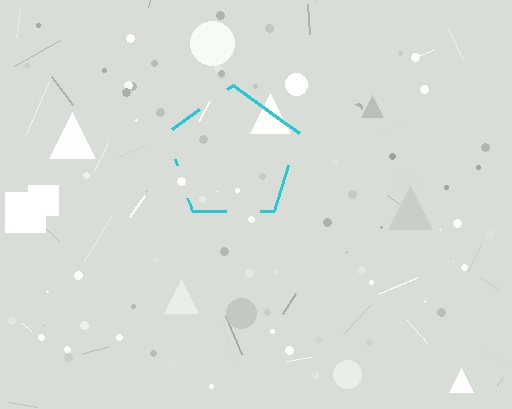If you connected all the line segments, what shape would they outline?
They would outline a pentagon.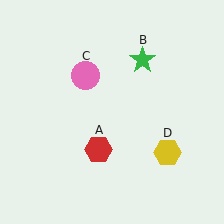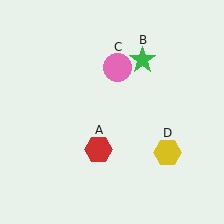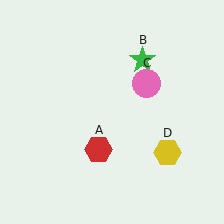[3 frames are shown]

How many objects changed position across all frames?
1 object changed position: pink circle (object C).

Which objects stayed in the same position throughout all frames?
Red hexagon (object A) and green star (object B) and yellow hexagon (object D) remained stationary.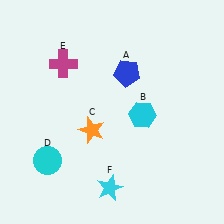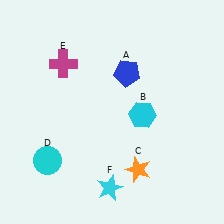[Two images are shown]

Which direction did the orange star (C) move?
The orange star (C) moved right.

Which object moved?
The orange star (C) moved right.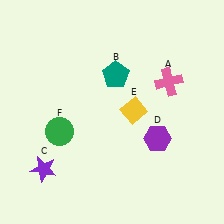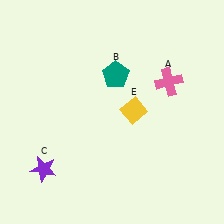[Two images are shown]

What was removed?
The purple hexagon (D), the green circle (F) were removed in Image 2.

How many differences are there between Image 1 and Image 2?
There are 2 differences between the two images.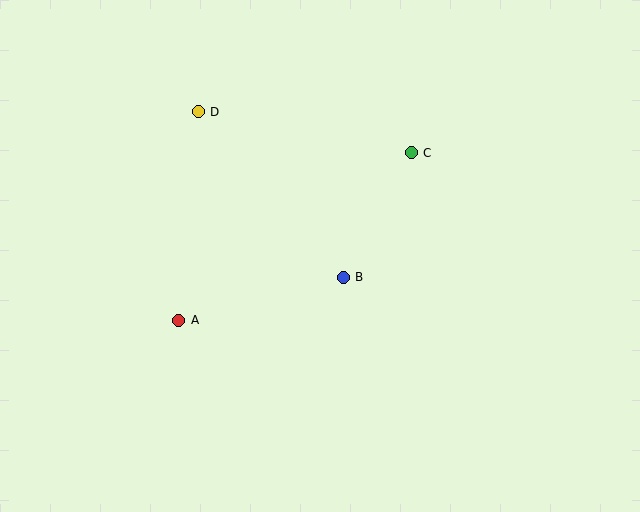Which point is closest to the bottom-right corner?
Point B is closest to the bottom-right corner.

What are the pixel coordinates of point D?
Point D is at (198, 112).